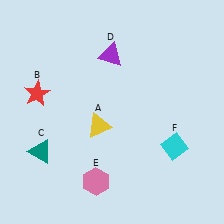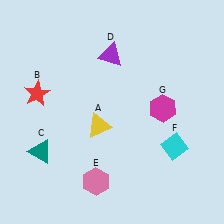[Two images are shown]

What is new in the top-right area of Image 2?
A magenta hexagon (G) was added in the top-right area of Image 2.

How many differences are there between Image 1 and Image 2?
There is 1 difference between the two images.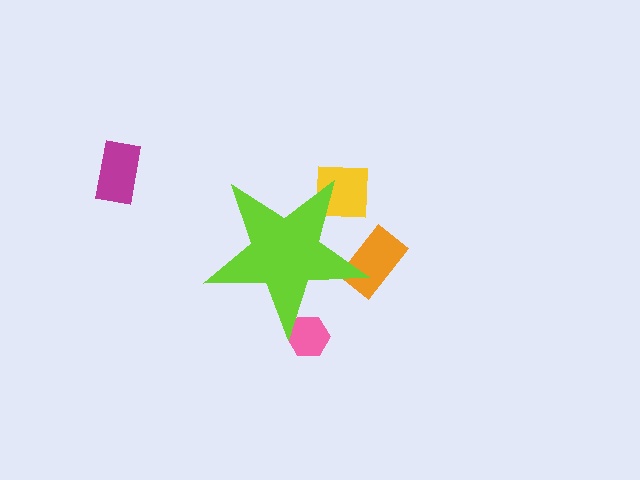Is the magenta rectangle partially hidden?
No, the magenta rectangle is fully visible.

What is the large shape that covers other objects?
A lime star.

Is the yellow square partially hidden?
Yes, the yellow square is partially hidden behind the lime star.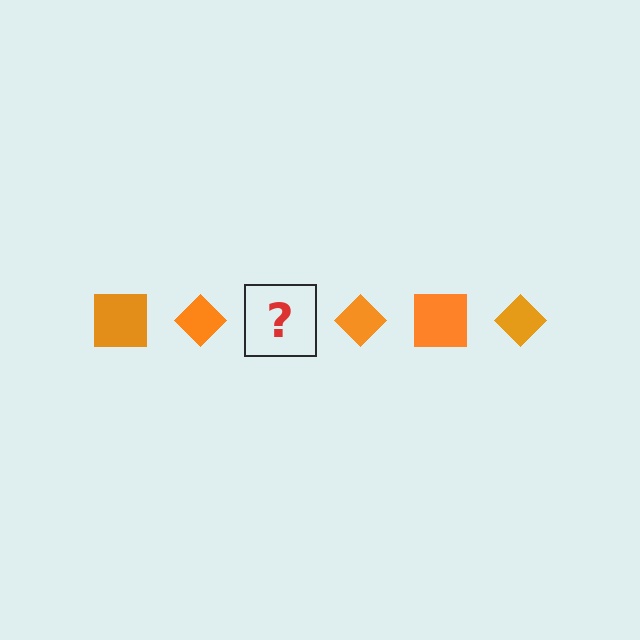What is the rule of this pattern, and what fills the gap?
The rule is that the pattern cycles through square, diamond shapes in orange. The gap should be filled with an orange square.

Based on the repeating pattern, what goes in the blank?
The blank should be an orange square.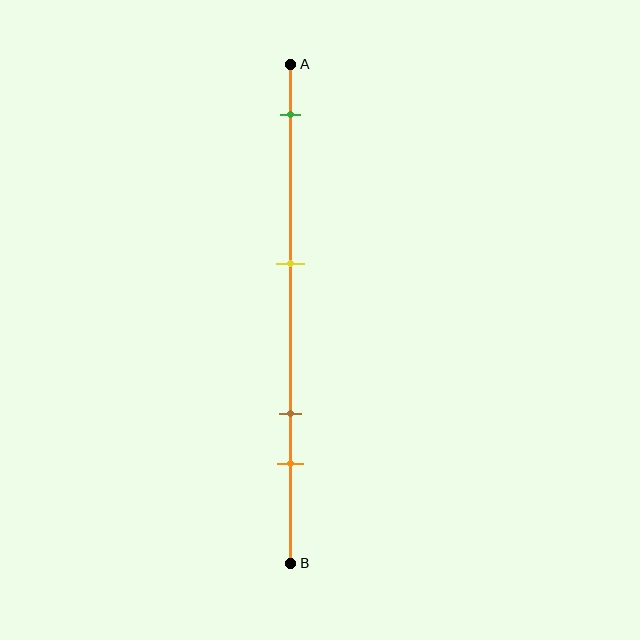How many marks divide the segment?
There are 4 marks dividing the segment.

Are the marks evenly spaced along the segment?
No, the marks are not evenly spaced.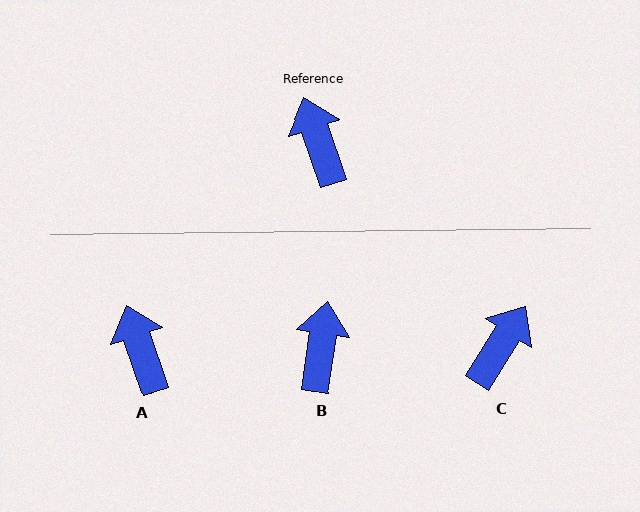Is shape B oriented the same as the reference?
No, it is off by about 27 degrees.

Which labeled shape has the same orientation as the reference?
A.